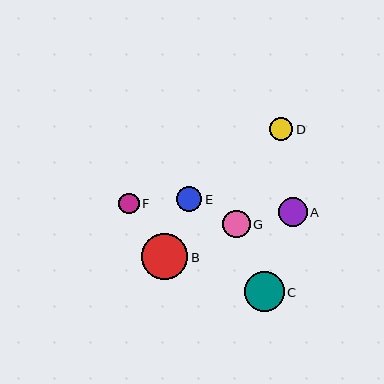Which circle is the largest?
Circle B is the largest with a size of approximately 47 pixels.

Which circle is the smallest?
Circle F is the smallest with a size of approximately 20 pixels.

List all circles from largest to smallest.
From largest to smallest: B, C, A, G, E, D, F.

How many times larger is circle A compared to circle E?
Circle A is approximately 1.2 times the size of circle E.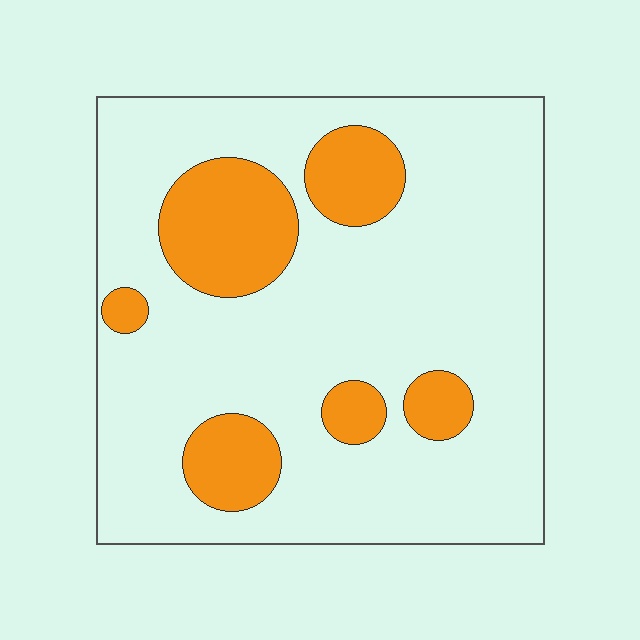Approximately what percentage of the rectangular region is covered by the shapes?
Approximately 20%.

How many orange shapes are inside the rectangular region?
6.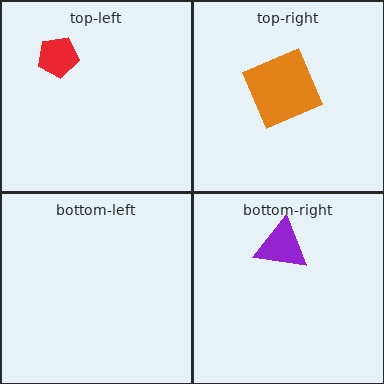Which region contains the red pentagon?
The top-left region.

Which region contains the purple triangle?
The bottom-right region.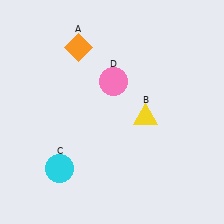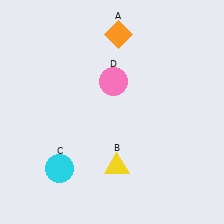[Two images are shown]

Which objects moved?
The objects that moved are: the orange diamond (A), the yellow triangle (B).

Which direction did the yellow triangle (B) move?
The yellow triangle (B) moved down.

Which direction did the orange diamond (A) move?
The orange diamond (A) moved right.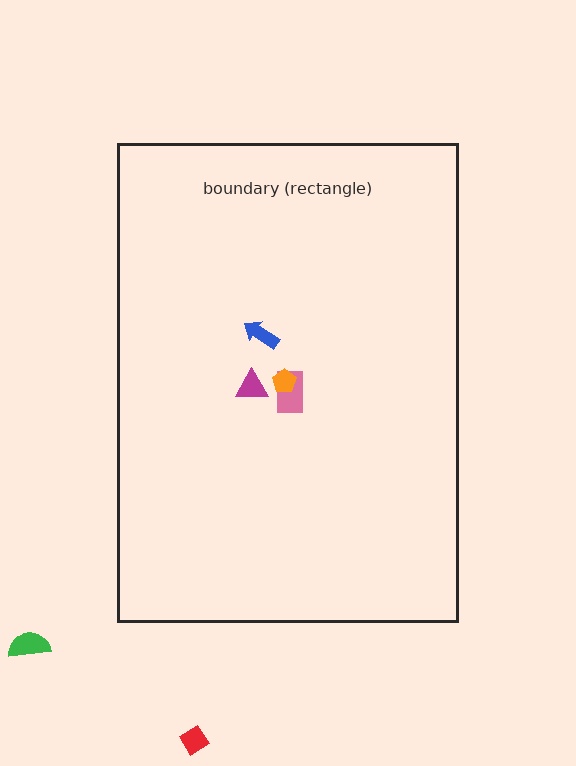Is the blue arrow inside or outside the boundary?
Inside.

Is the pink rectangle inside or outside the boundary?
Inside.